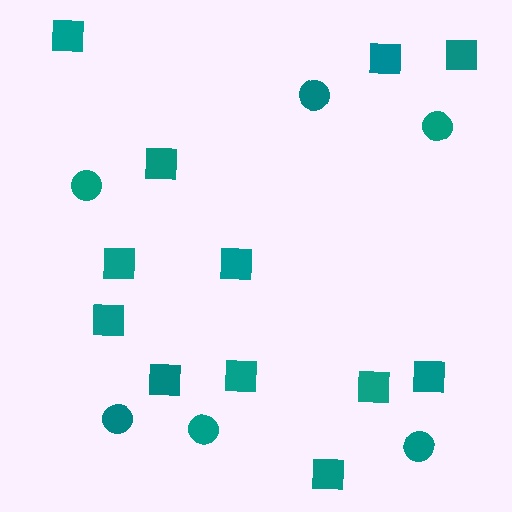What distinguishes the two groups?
There are 2 groups: one group of squares (12) and one group of circles (6).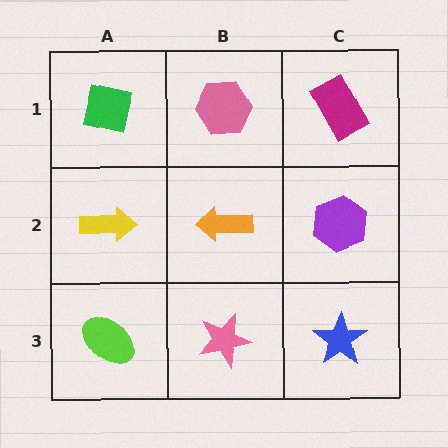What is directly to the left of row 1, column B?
A green square.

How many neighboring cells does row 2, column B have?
4.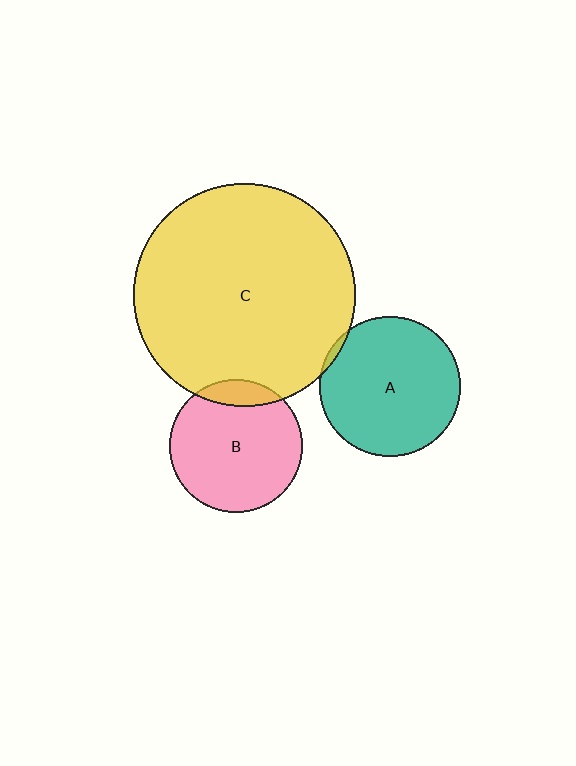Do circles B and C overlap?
Yes.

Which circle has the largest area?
Circle C (yellow).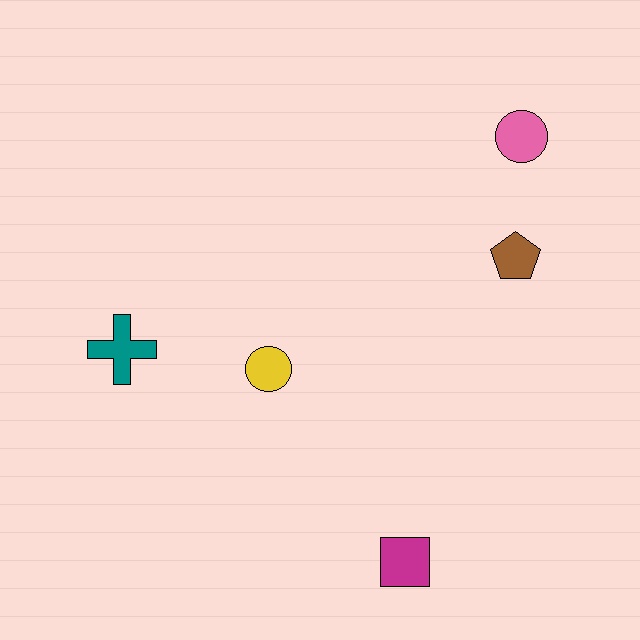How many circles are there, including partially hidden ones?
There are 2 circles.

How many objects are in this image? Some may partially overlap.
There are 5 objects.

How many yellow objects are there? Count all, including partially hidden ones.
There is 1 yellow object.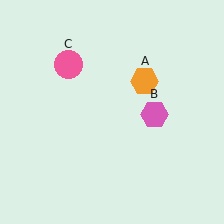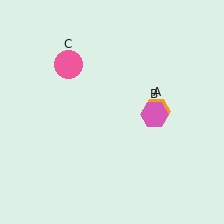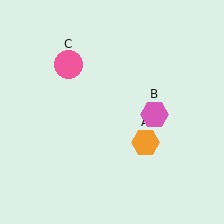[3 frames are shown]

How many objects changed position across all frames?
1 object changed position: orange hexagon (object A).